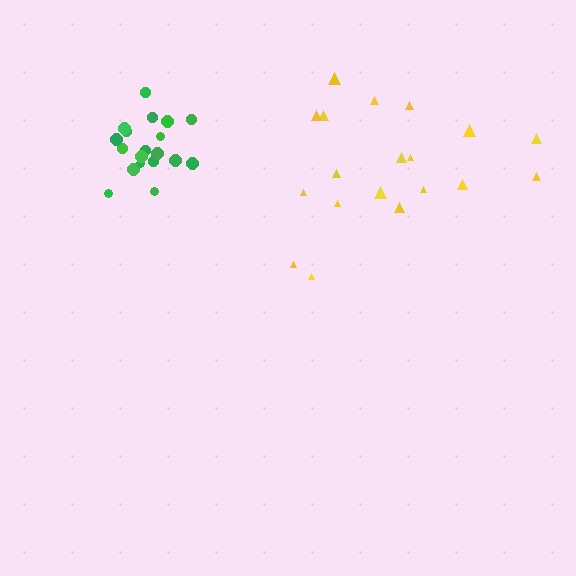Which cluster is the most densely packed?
Green.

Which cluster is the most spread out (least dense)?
Yellow.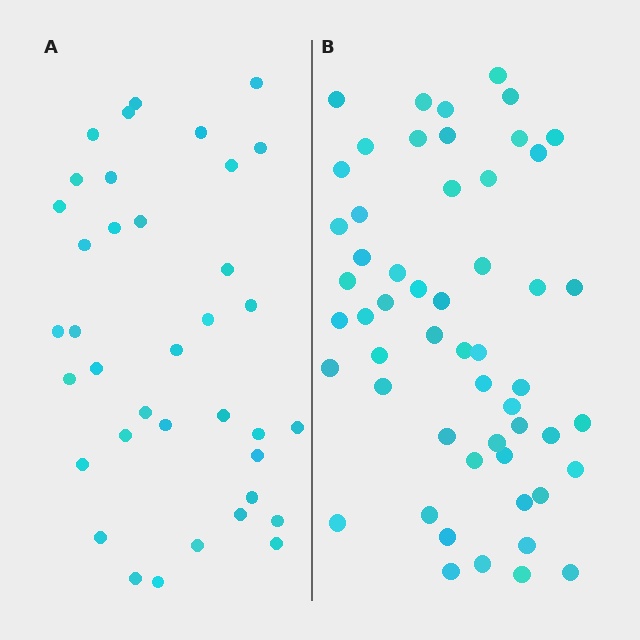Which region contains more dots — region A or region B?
Region B (the right region) has more dots.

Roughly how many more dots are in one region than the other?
Region B has approximately 15 more dots than region A.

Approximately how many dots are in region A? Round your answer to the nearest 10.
About 40 dots. (The exact count is 37, which rounds to 40.)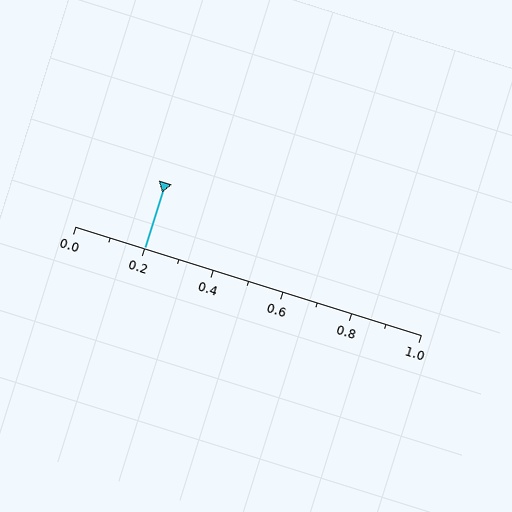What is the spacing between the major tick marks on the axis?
The major ticks are spaced 0.2 apart.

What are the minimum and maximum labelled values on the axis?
The axis runs from 0.0 to 1.0.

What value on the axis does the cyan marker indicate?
The marker indicates approximately 0.2.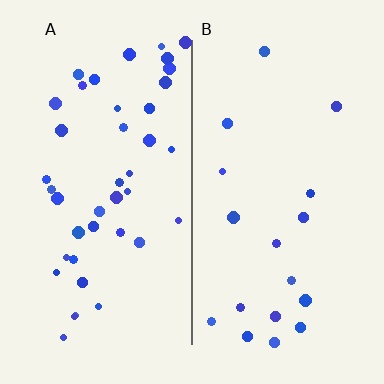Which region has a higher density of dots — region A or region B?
A (the left).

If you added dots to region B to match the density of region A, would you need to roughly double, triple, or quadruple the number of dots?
Approximately double.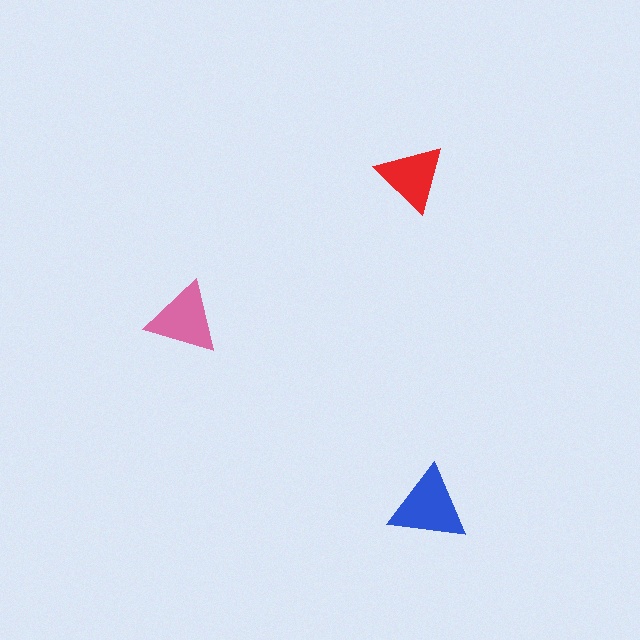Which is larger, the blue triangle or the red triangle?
The blue one.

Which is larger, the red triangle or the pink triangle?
The pink one.